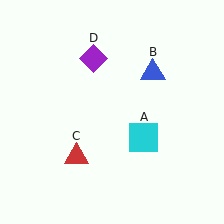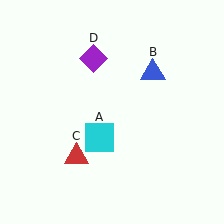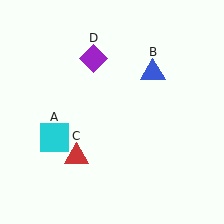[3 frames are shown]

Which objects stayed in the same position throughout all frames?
Blue triangle (object B) and red triangle (object C) and purple diamond (object D) remained stationary.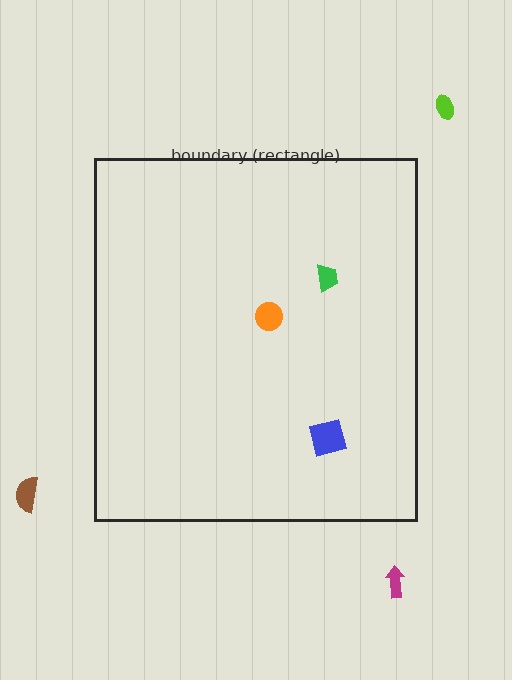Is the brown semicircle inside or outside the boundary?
Outside.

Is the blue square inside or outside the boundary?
Inside.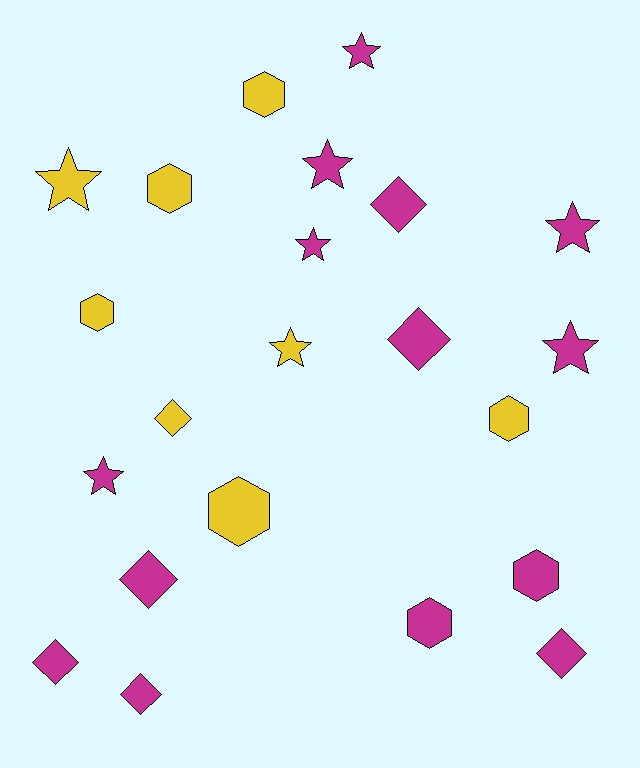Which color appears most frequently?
Magenta, with 14 objects.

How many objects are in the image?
There are 22 objects.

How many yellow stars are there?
There are 2 yellow stars.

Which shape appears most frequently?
Star, with 8 objects.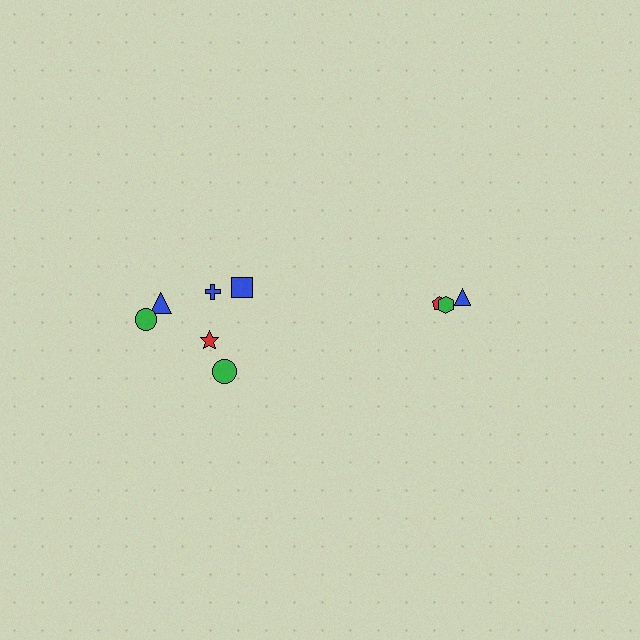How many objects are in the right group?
There are 3 objects.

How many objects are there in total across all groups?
There are 9 objects.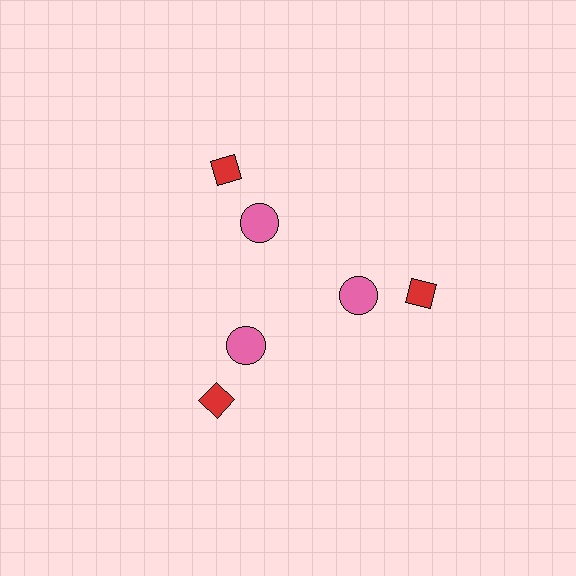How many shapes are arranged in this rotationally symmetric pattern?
There are 6 shapes, arranged in 3 groups of 2.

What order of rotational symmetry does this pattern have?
This pattern has 3-fold rotational symmetry.